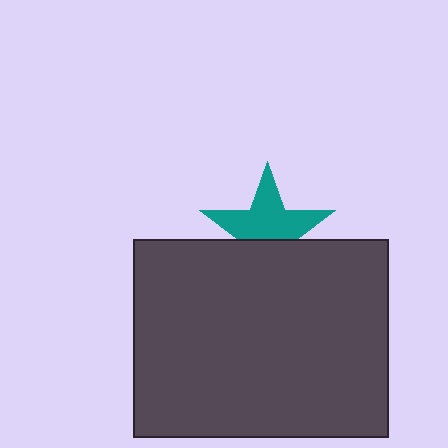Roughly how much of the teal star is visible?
About half of it is visible (roughly 62%).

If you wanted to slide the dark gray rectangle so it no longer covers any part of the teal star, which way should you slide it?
Slide it down — that is the most direct way to separate the two shapes.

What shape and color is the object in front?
The object in front is a dark gray rectangle.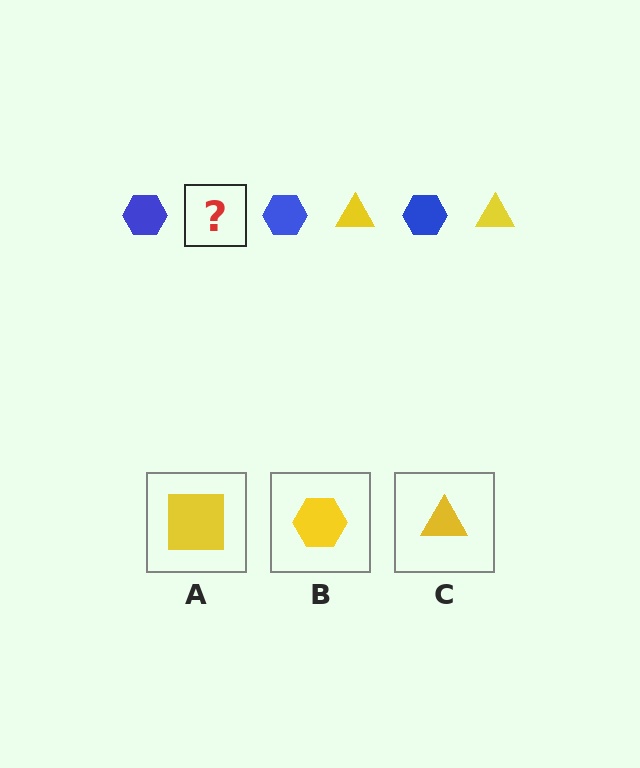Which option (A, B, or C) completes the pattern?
C.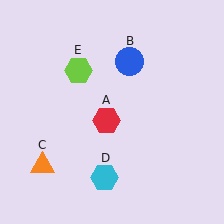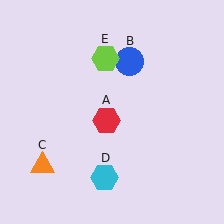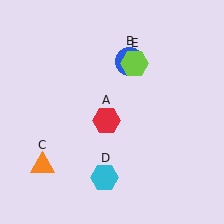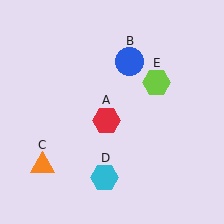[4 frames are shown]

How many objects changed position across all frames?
1 object changed position: lime hexagon (object E).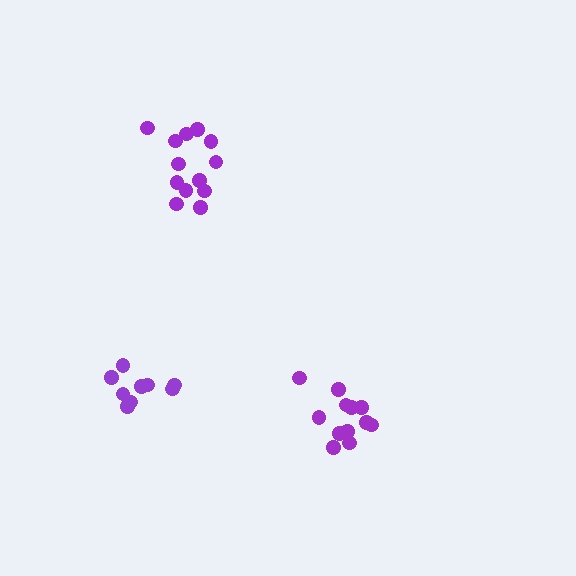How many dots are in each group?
Group 1: 12 dots, Group 2: 13 dots, Group 3: 9 dots (34 total).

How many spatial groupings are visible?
There are 3 spatial groupings.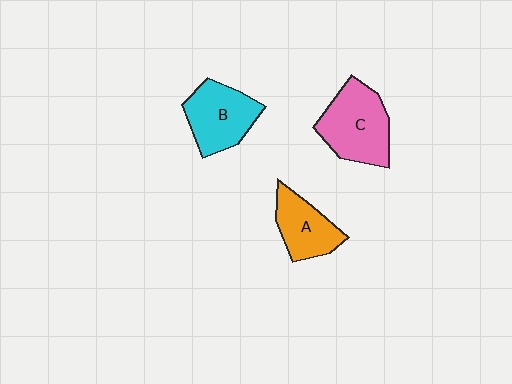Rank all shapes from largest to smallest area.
From largest to smallest: C (pink), B (cyan), A (orange).